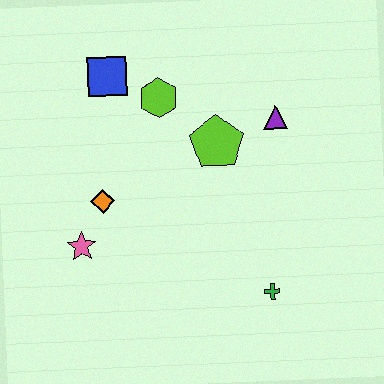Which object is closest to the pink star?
The orange diamond is closest to the pink star.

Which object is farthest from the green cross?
The blue square is farthest from the green cross.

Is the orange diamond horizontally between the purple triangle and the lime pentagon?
No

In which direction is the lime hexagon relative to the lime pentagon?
The lime hexagon is to the left of the lime pentagon.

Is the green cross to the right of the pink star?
Yes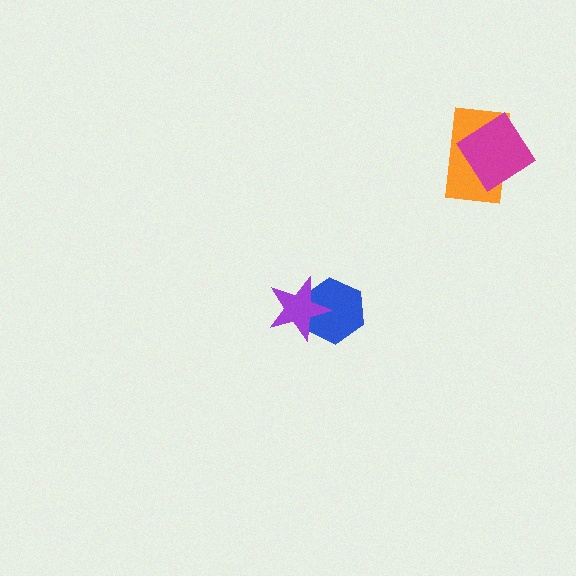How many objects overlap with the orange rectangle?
1 object overlaps with the orange rectangle.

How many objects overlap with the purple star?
1 object overlaps with the purple star.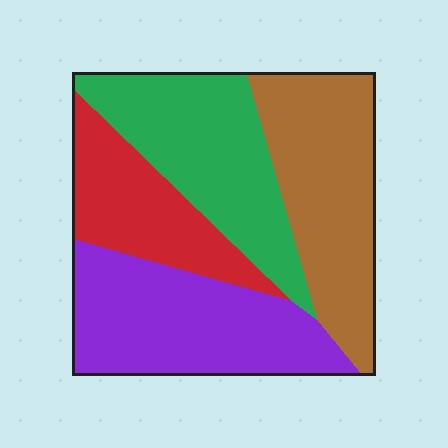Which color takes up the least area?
Red, at roughly 20%.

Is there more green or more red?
Green.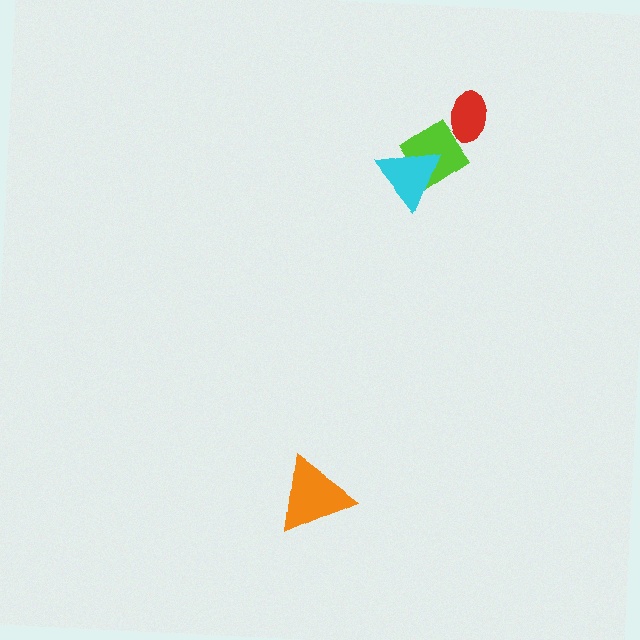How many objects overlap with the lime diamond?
1 object overlaps with the lime diamond.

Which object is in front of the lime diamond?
The cyan triangle is in front of the lime diamond.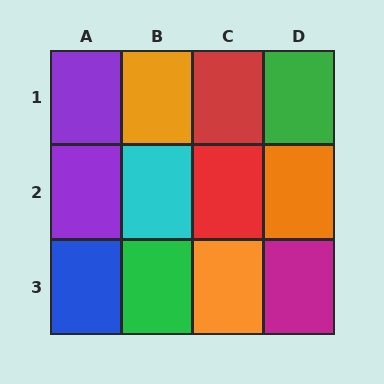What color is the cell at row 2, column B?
Cyan.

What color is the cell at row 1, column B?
Orange.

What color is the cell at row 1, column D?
Green.